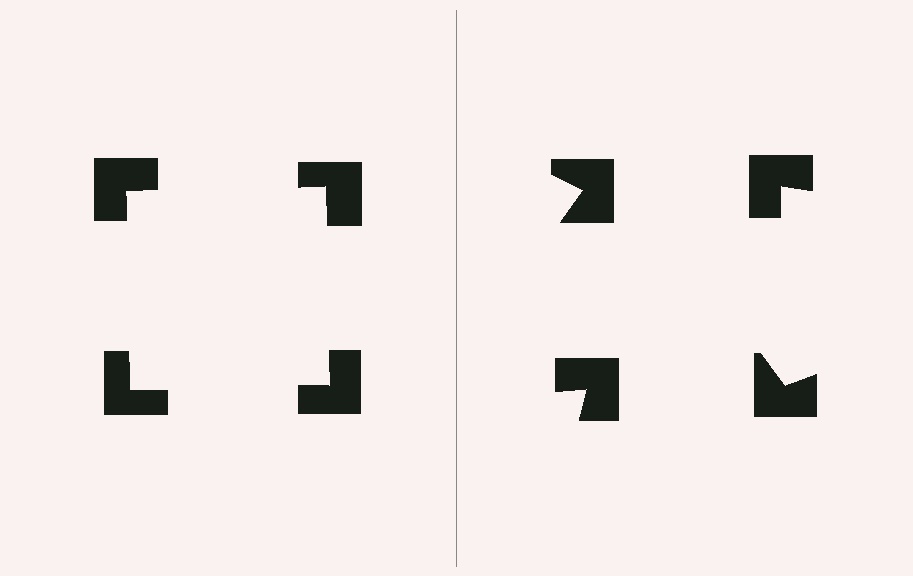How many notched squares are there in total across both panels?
8 — 4 on each side.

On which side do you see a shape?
An illusory square appears on the left side. On the right side the wedge cuts are rotated, so no coherent shape forms.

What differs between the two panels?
The notched squares are positioned identically on both sides; only the wedge orientations differ. On the left they align to a square; on the right they are misaligned.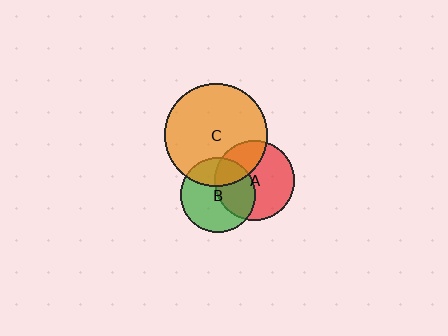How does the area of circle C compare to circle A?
Approximately 1.7 times.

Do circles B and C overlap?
Yes.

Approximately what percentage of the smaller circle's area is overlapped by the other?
Approximately 30%.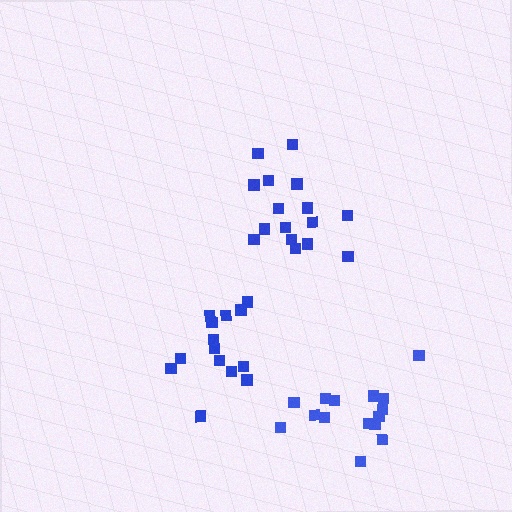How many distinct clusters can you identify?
There are 3 distinct clusters.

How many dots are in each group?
Group 1: 15 dots, Group 2: 14 dots, Group 3: 16 dots (45 total).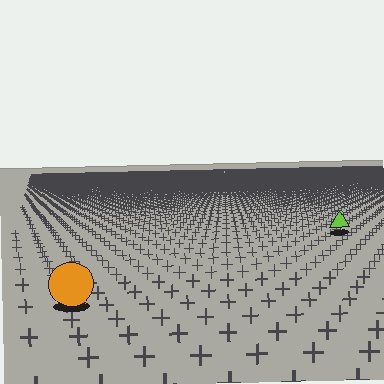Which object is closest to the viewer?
The orange circle is closest. The texture marks near it are larger and more spread out.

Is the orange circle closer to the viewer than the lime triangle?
Yes. The orange circle is closer — you can tell from the texture gradient: the ground texture is coarser near it.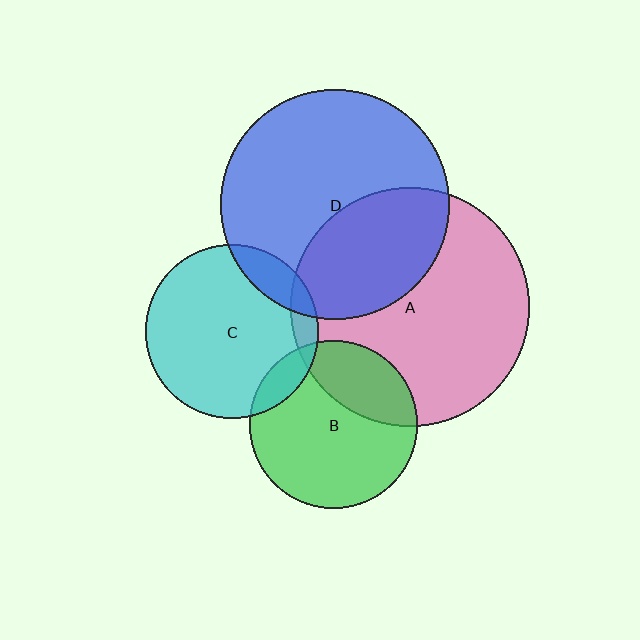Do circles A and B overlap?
Yes.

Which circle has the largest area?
Circle A (pink).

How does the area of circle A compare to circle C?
Approximately 1.9 times.